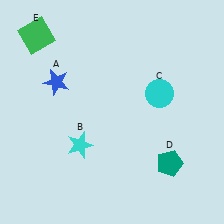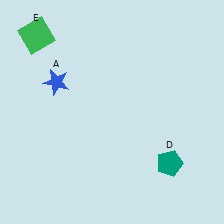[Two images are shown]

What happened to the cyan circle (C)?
The cyan circle (C) was removed in Image 2. It was in the top-right area of Image 1.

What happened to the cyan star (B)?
The cyan star (B) was removed in Image 2. It was in the bottom-left area of Image 1.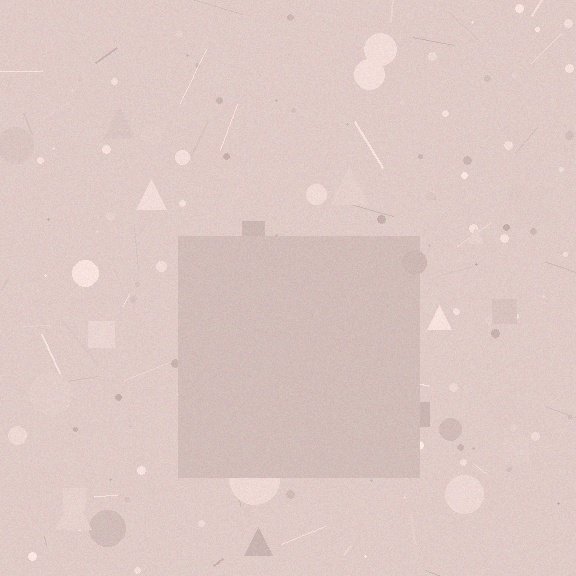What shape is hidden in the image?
A square is hidden in the image.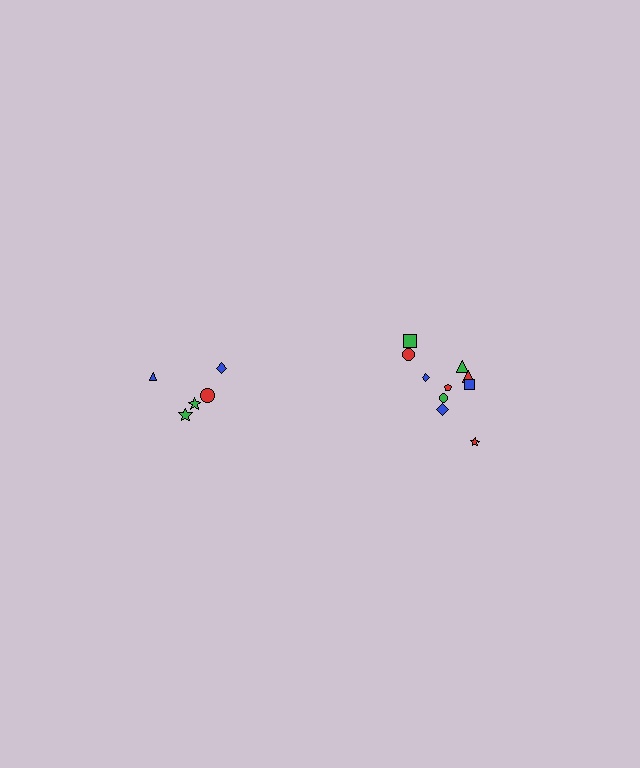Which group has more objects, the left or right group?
The right group.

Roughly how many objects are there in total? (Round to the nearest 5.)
Roughly 15 objects in total.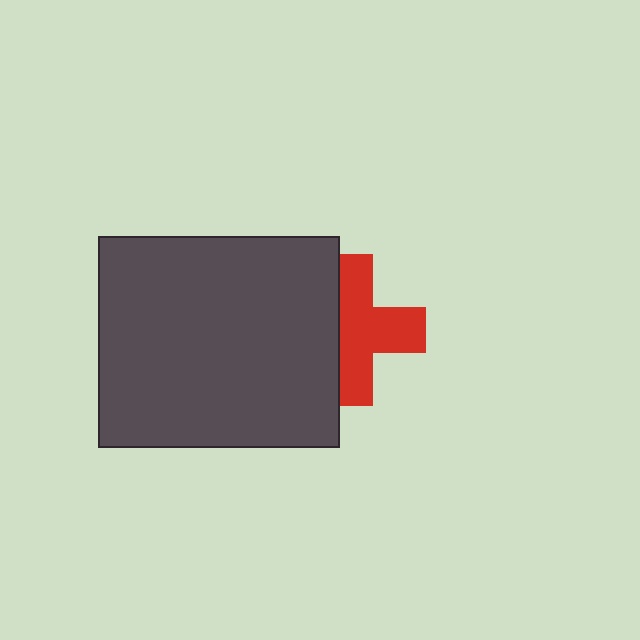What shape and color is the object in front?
The object in front is a dark gray rectangle.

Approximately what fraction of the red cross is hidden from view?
Roughly 36% of the red cross is hidden behind the dark gray rectangle.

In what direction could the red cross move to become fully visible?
The red cross could move right. That would shift it out from behind the dark gray rectangle entirely.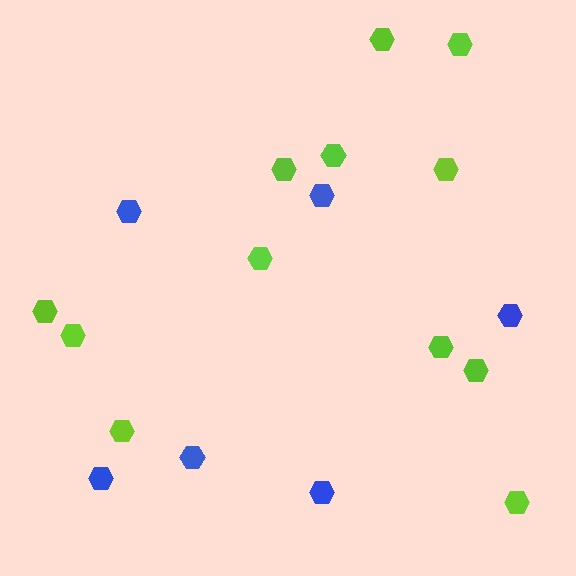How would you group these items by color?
There are 2 groups: one group of blue hexagons (6) and one group of lime hexagons (12).